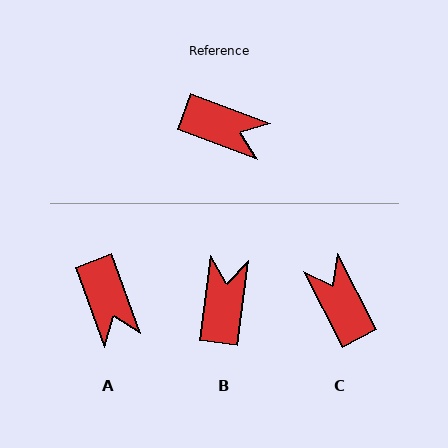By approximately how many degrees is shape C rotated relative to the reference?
Approximately 138 degrees counter-clockwise.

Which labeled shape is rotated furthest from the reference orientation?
C, about 138 degrees away.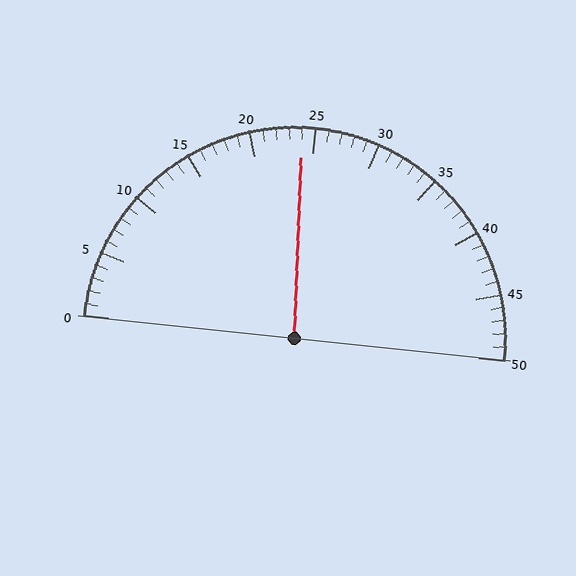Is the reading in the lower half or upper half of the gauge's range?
The reading is in the lower half of the range (0 to 50).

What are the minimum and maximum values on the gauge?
The gauge ranges from 0 to 50.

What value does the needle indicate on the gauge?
The needle indicates approximately 24.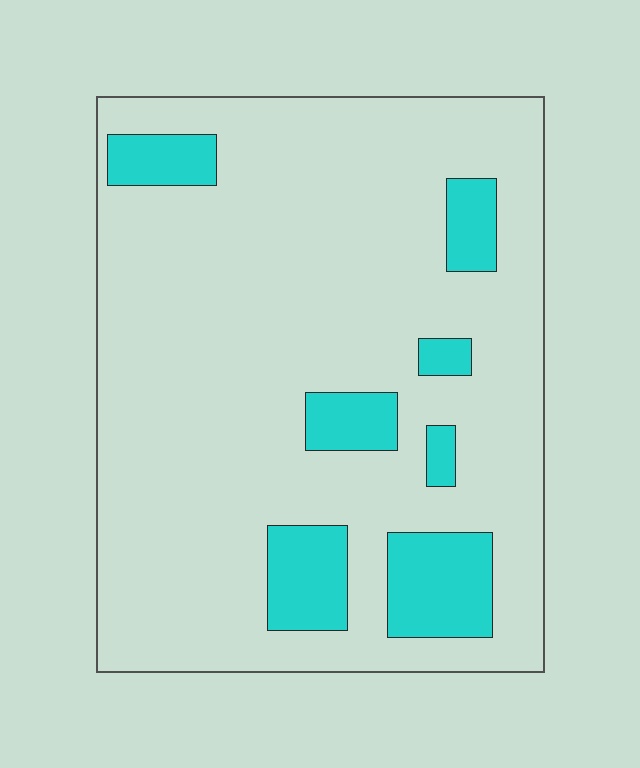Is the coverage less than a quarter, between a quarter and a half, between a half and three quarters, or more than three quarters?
Less than a quarter.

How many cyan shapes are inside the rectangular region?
7.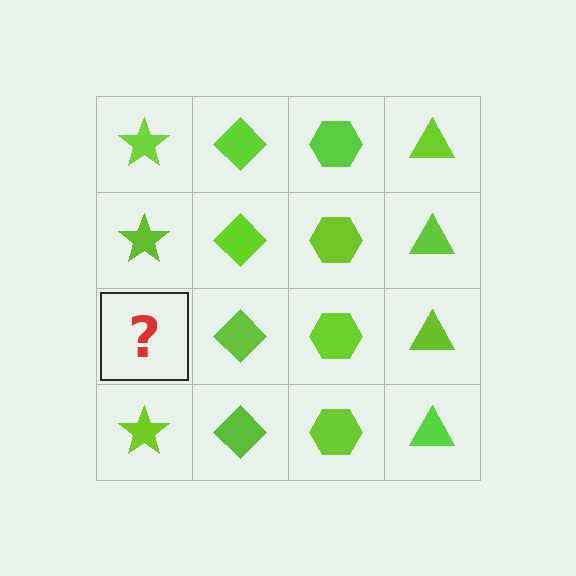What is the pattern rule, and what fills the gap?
The rule is that each column has a consistent shape. The gap should be filled with a lime star.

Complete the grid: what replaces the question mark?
The question mark should be replaced with a lime star.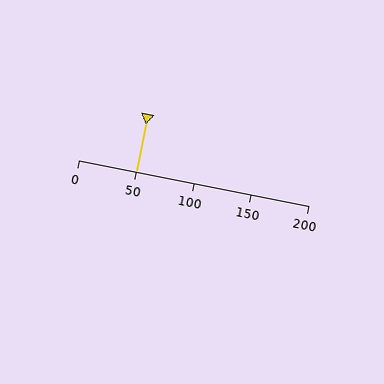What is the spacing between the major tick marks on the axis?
The major ticks are spaced 50 apart.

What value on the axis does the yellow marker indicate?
The marker indicates approximately 50.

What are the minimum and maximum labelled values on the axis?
The axis runs from 0 to 200.